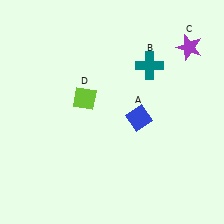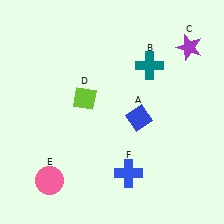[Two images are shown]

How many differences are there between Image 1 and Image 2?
There are 2 differences between the two images.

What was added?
A pink circle (E), a blue cross (F) were added in Image 2.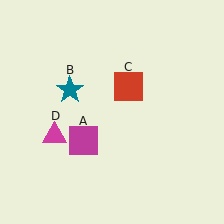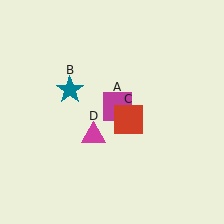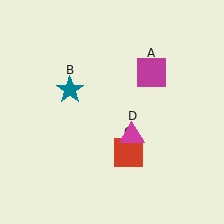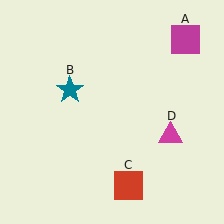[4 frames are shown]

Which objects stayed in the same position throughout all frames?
Teal star (object B) remained stationary.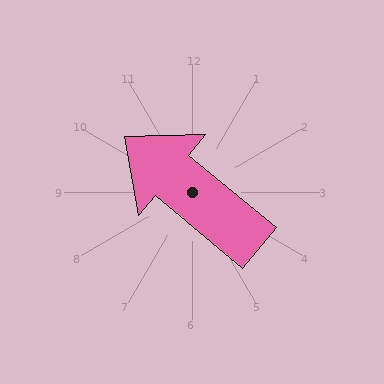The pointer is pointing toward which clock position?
Roughly 10 o'clock.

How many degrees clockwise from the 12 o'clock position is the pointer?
Approximately 310 degrees.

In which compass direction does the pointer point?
Northwest.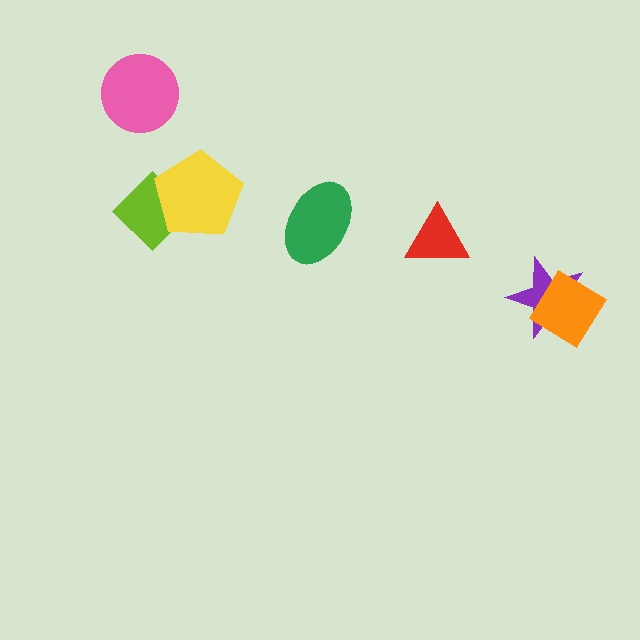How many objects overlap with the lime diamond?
1 object overlaps with the lime diamond.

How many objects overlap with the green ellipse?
0 objects overlap with the green ellipse.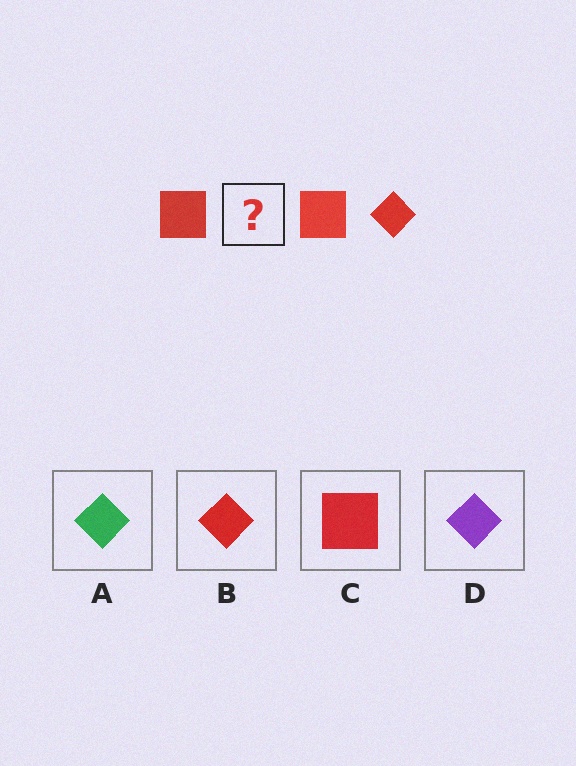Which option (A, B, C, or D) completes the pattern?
B.